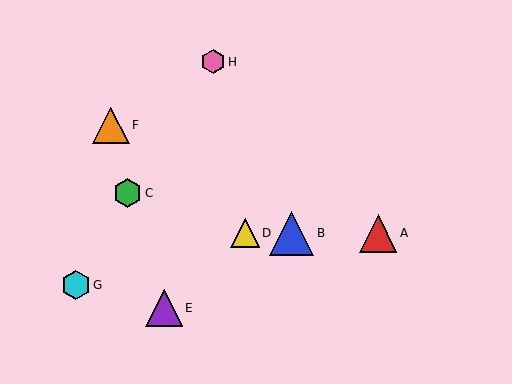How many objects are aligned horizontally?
3 objects (A, B, D) are aligned horizontally.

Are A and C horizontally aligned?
No, A is at y≈233 and C is at y≈193.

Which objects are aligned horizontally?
Objects A, B, D are aligned horizontally.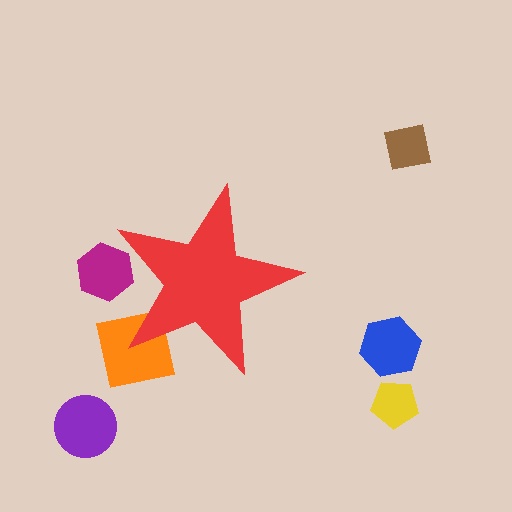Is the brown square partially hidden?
No, the brown square is fully visible.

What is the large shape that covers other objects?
A red star.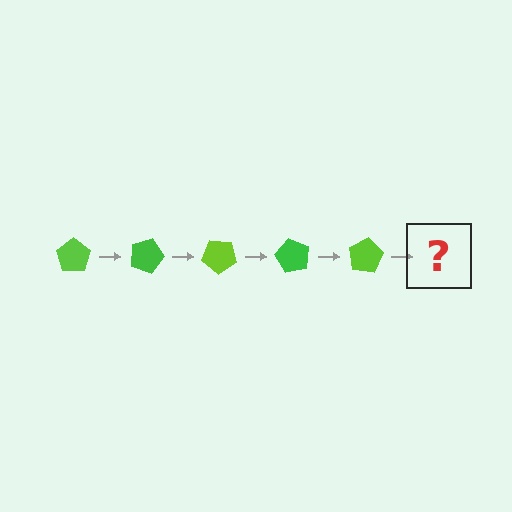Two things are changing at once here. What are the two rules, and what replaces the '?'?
The two rules are that it rotates 20 degrees each step and the color cycles through lime and green. The '?' should be a green pentagon, rotated 100 degrees from the start.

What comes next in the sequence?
The next element should be a green pentagon, rotated 100 degrees from the start.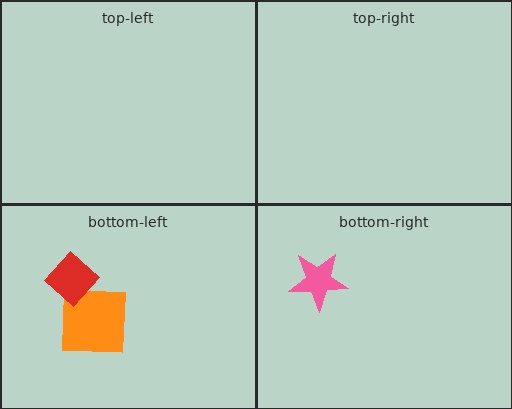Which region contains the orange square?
The bottom-left region.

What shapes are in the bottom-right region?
The pink star.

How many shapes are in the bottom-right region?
1.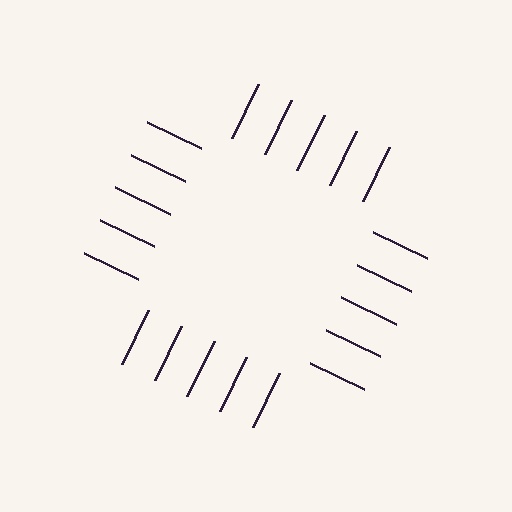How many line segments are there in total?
20 — 5 along each of the 4 edges.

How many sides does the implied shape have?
4 sides — the line-ends trace a square.